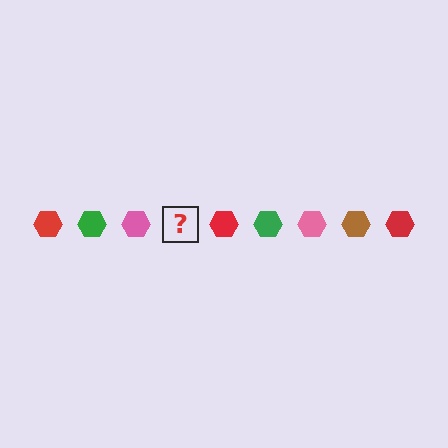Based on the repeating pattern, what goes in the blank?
The blank should be a brown hexagon.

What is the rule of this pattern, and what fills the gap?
The rule is that the pattern cycles through red, green, pink, brown hexagons. The gap should be filled with a brown hexagon.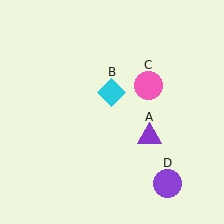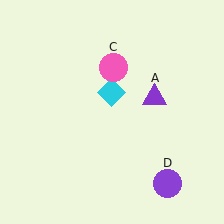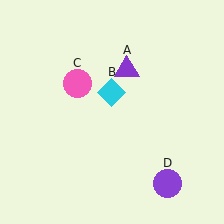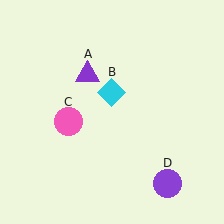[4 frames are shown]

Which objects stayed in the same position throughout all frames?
Cyan diamond (object B) and purple circle (object D) remained stationary.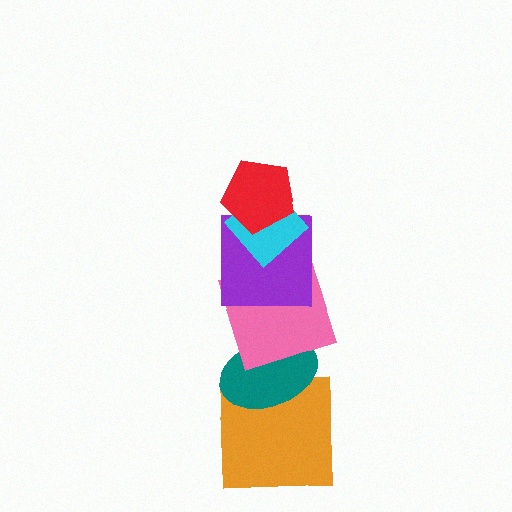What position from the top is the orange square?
The orange square is 6th from the top.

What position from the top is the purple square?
The purple square is 3rd from the top.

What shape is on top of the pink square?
The purple square is on top of the pink square.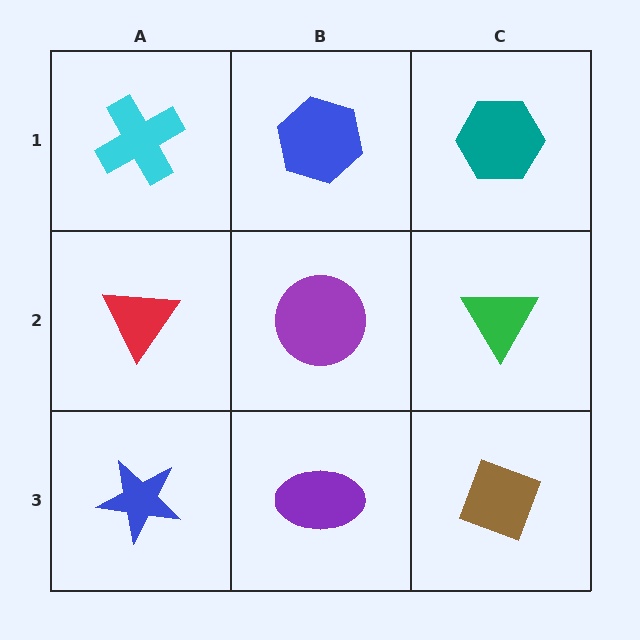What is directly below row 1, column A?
A red triangle.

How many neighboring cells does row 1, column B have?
3.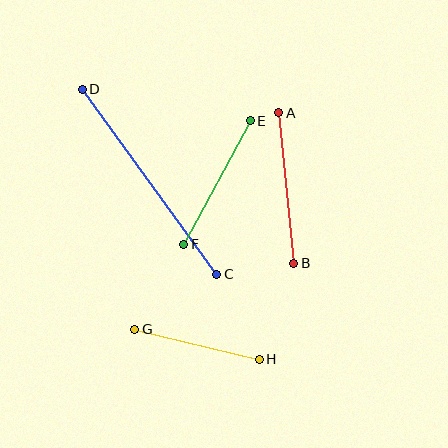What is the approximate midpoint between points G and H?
The midpoint is at approximately (197, 344) pixels.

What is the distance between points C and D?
The distance is approximately 228 pixels.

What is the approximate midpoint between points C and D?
The midpoint is at approximately (150, 182) pixels.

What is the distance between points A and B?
The distance is approximately 151 pixels.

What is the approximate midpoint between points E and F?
The midpoint is at approximately (217, 183) pixels.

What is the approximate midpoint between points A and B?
The midpoint is at approximately (286, 188) pixels.